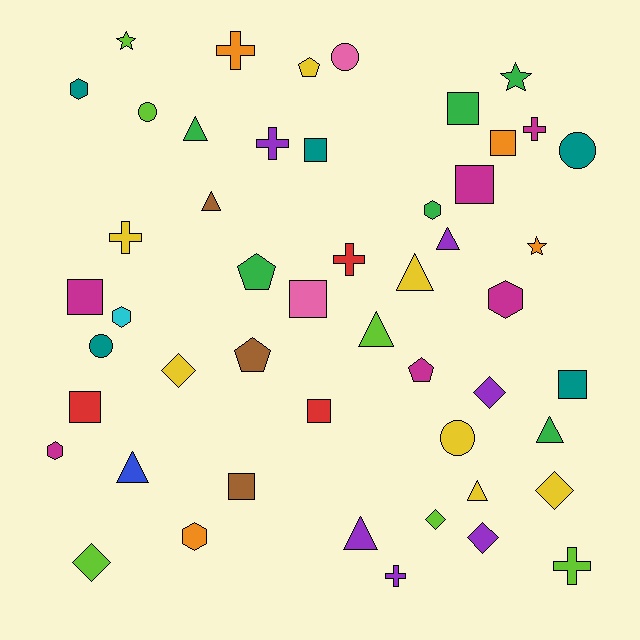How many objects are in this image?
There are 50 objects.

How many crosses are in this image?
There are 7 crosses.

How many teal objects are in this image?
There are 5 teal objects.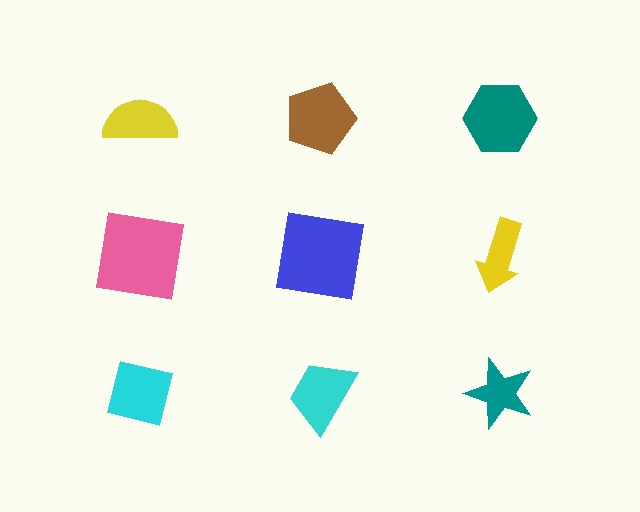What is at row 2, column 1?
A pink square.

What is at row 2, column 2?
A blue square.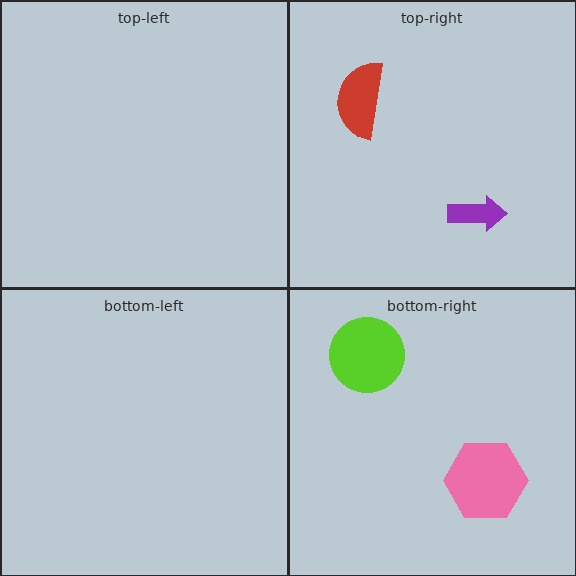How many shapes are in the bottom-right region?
2.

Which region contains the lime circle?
The bottom-right region.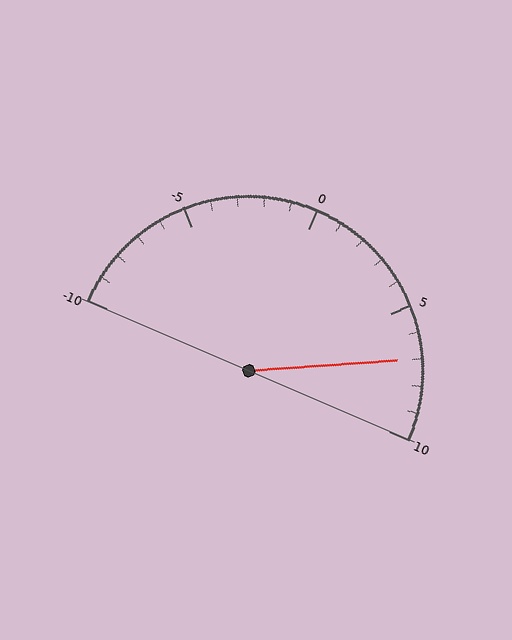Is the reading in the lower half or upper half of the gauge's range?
The reading is in the upper half of the range (-10 to 10).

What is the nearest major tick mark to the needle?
The nearest major tick mark is 5.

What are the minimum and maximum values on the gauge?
The gauge ranges from -10 to 10.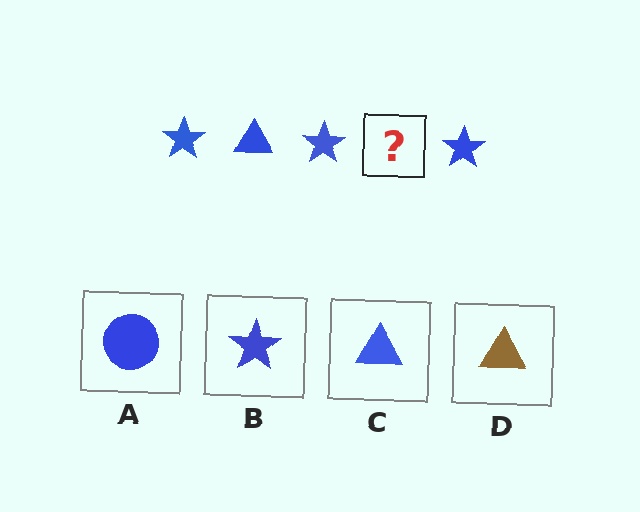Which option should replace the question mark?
Option C.